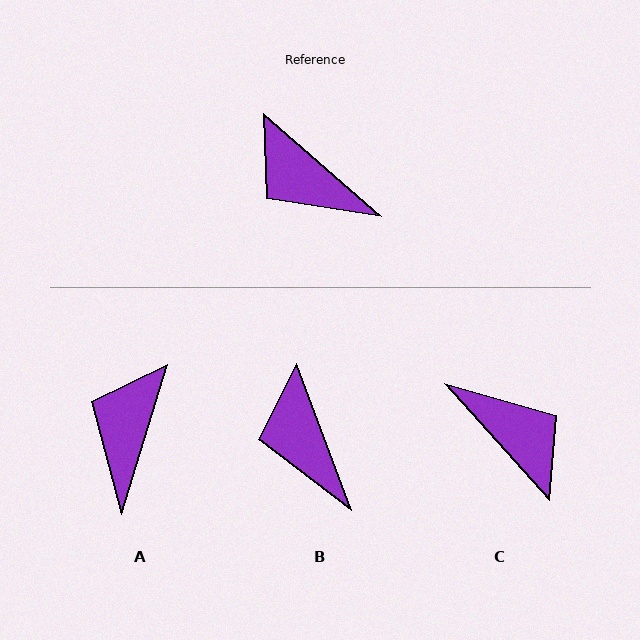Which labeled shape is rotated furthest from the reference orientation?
C, about 173 degrees away.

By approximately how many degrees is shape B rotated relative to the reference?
Approximately 29 degrees clockwise.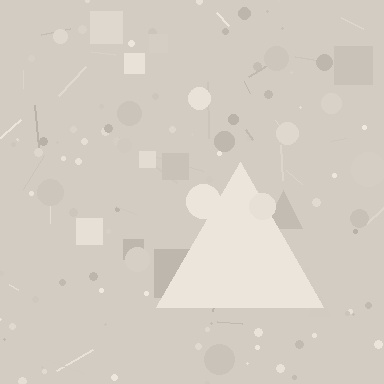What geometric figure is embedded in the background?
A triangle is embedded in the background.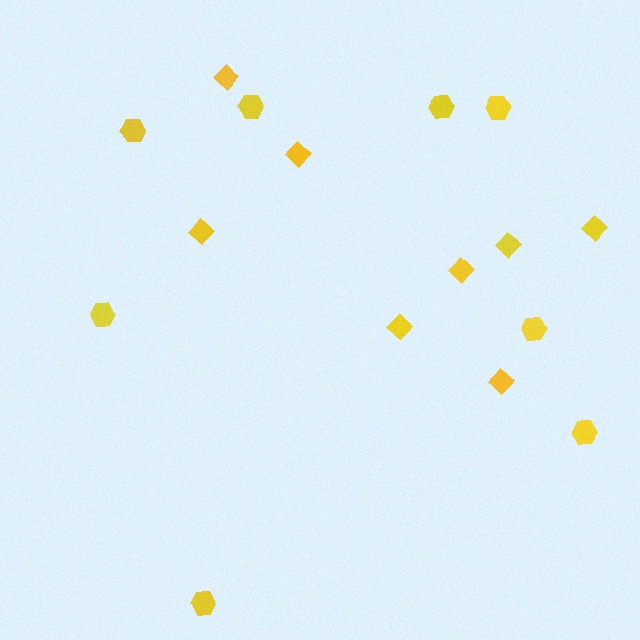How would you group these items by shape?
There are 2 groups: one group of hexagons (8) and one group of diamonds (8).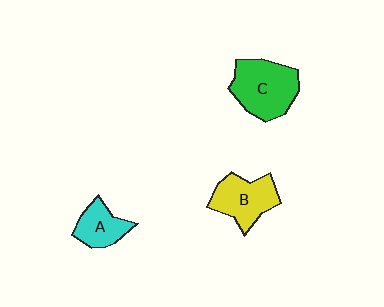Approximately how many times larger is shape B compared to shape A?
Approximately 1.4 times.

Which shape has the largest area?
Shape C (green).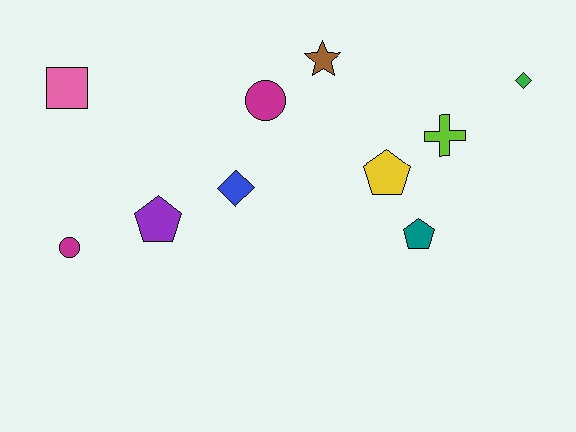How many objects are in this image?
There are 10 objects.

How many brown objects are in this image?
There is 1 brown object.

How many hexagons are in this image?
There are no hexagons.